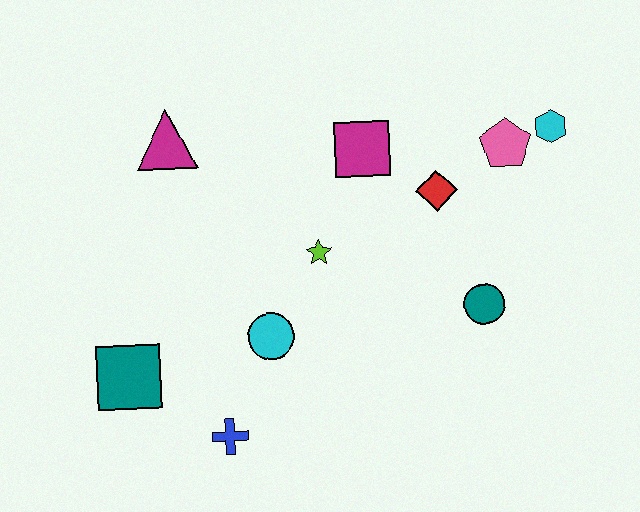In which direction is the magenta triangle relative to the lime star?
The magenta triangle is to the left of the lime star.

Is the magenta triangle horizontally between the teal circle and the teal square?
Yes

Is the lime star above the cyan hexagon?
No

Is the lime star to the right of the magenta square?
No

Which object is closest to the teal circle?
The red diamond is closest to the teal circle.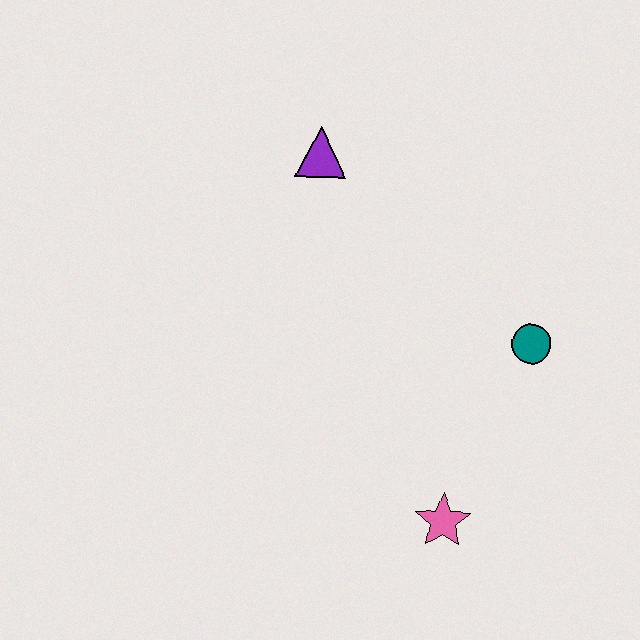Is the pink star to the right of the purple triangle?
Yes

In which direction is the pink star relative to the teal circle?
The pink star is below the teal circle.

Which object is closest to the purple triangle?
The teal circle is closest to the purple triangle.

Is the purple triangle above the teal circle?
Yes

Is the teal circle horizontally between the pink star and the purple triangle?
No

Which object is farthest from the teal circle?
The purple triangle is farthest from the teal circle.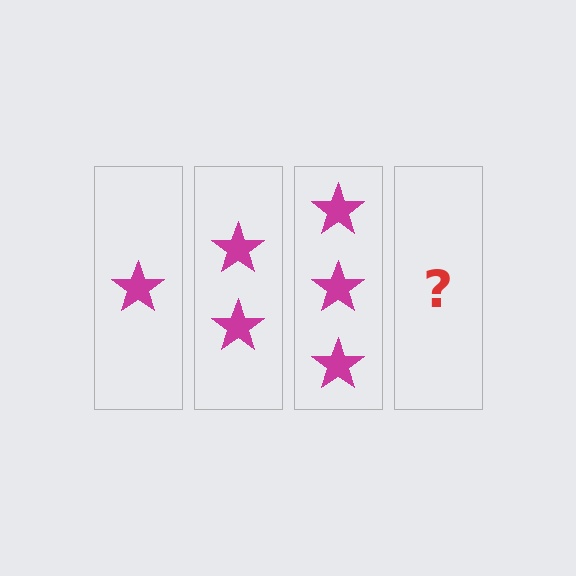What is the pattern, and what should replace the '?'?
The pattern is that each step adds one more star. The '?' should be 4 stars.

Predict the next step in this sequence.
The next step is 4 stars.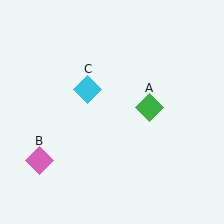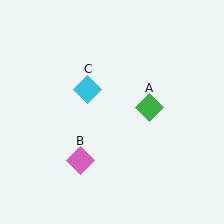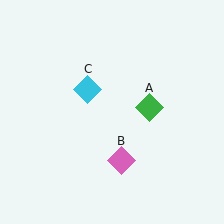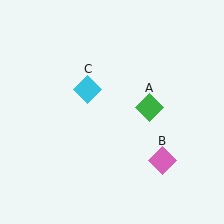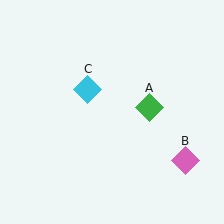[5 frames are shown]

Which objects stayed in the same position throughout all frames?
Green diamond (object A) and cyan diamond (object C) remained stationary.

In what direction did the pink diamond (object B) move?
The pink diamond (object B) moved right.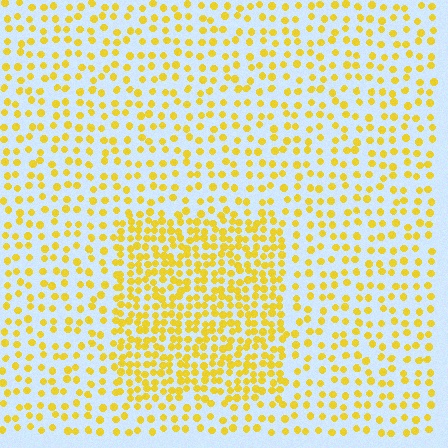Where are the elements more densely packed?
The elements are more densely packed inside the rectangle boundary.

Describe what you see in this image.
The image contains small yellow elements arranged at two different densities. A rectangle-shaped region is visible where the elements are more densely packed than the surrounding area.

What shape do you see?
I see a rectangle.